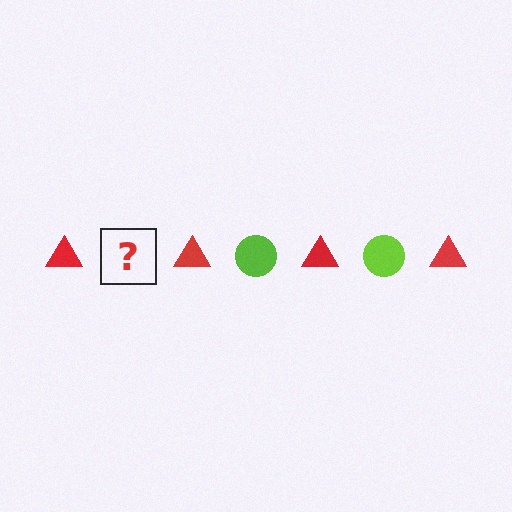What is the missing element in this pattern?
The missing element is a lime circle.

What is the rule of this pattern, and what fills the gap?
The rule is that the pattern alternates between red triangle and lime circle. The gap should be filled with a lime circle.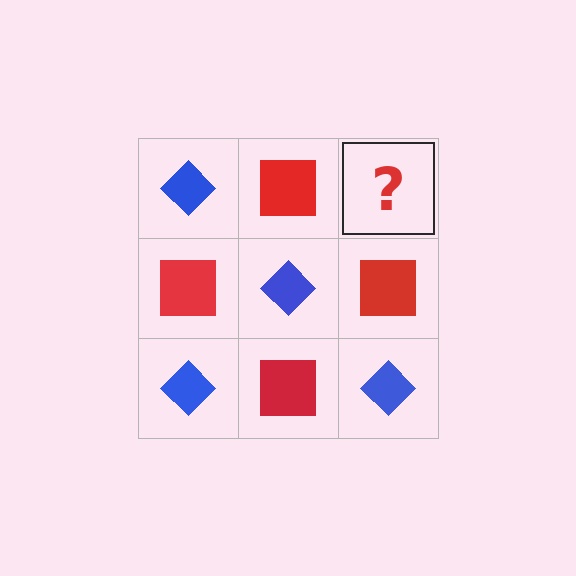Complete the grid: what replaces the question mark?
The question mark should be replaced with a blue diamond.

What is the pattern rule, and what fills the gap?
The rule is that it alternates blue diamond and red square in a checkerboard pattern. The gap should be filled with a blue diamond.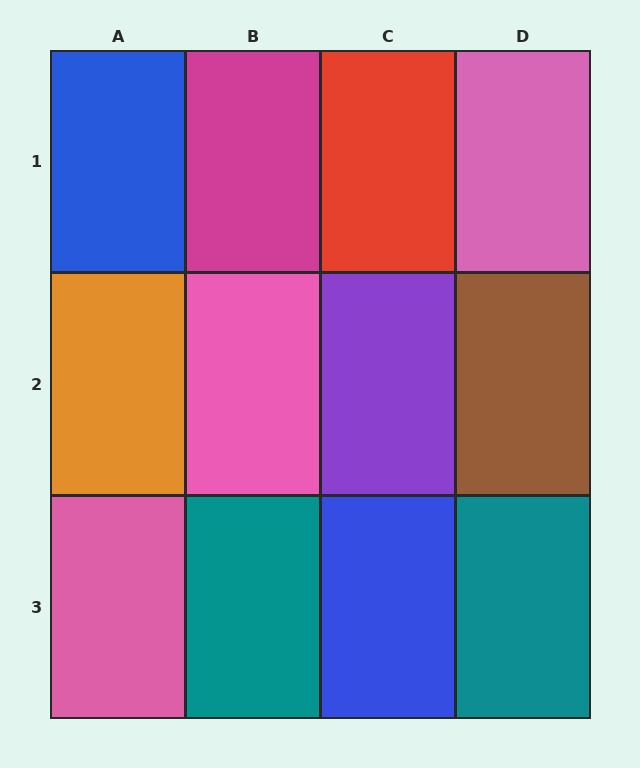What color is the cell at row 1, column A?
Blue.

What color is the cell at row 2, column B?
Pink.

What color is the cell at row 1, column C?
Red.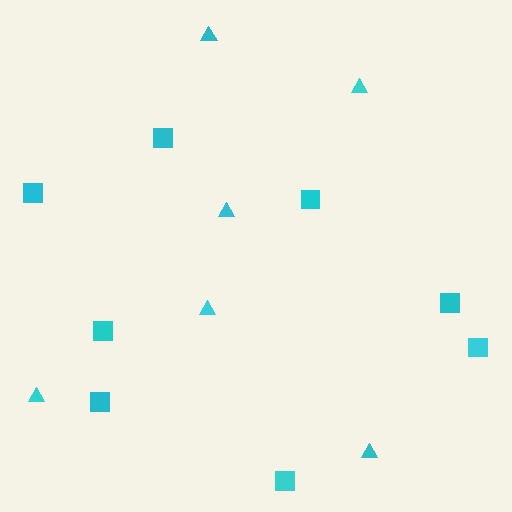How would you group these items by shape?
There are 2 groups: one group of triangles (6) and one group of squares (8).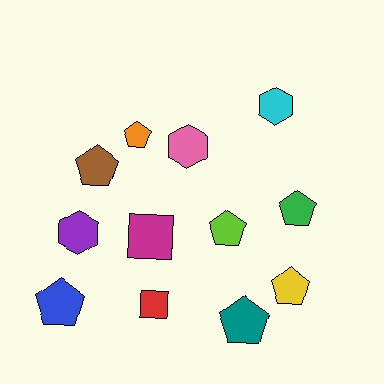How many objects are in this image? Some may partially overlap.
There are 12 objects.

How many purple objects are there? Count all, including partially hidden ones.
There is 1 purple object.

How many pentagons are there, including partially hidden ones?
There are 7 pentagons.